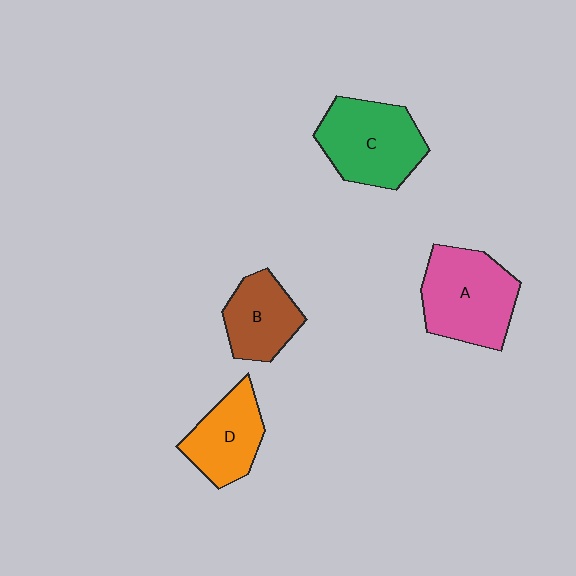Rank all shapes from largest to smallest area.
From largest to smallest: A (pink), C (green), D (orange), B (brown).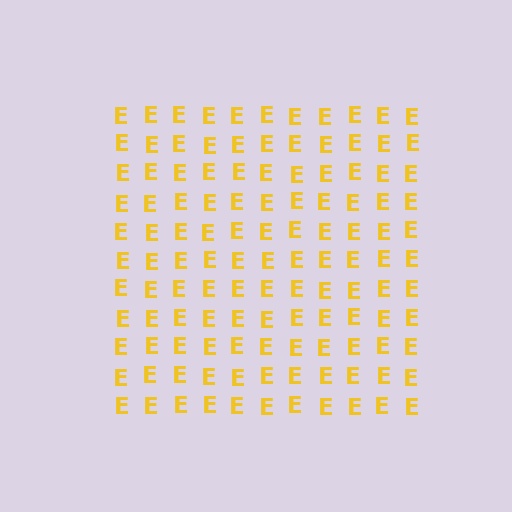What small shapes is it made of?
It is made of small letter E's.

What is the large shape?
The large shape is a square.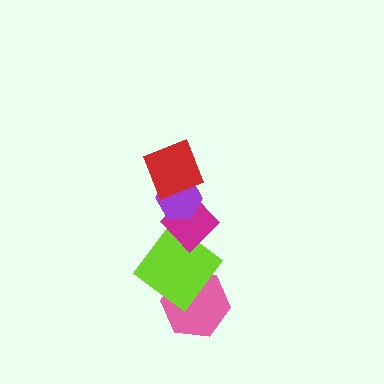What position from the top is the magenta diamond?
The magenta diamond is 3rd from the top.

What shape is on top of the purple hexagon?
The red square is on top of the purple hexagon.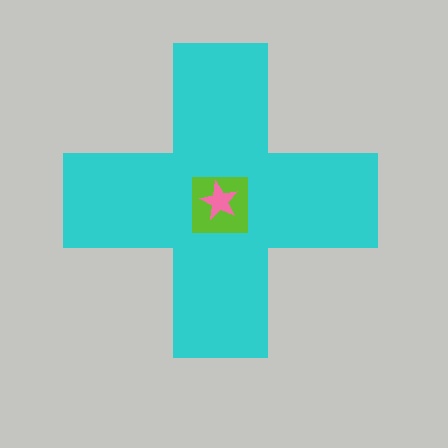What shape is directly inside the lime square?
The pink star.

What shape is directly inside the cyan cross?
The lime square.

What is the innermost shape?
The pink star.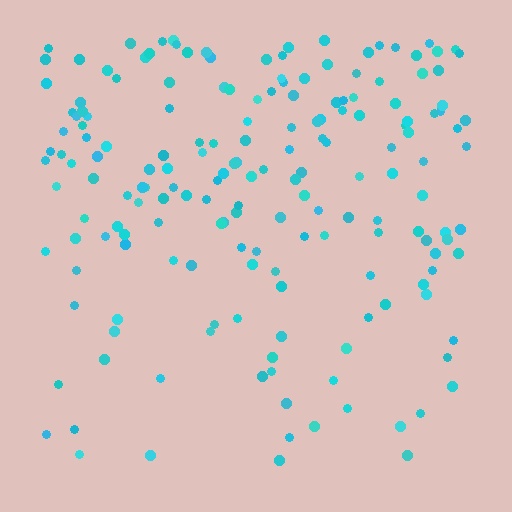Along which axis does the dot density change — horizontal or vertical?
Vertical.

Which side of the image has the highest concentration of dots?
The top.